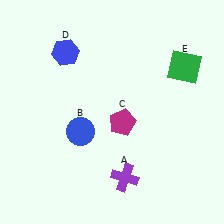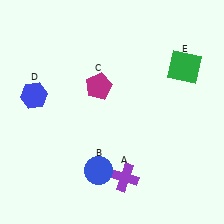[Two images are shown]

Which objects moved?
The objects that moved are: the blue circle (B), the magenta pentagon (C), the blue hexagon (D).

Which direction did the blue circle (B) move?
The blue circle (B) moved down.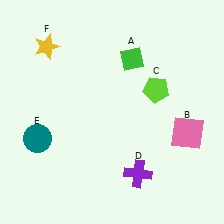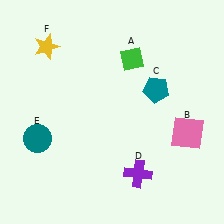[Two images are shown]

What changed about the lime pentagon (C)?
In Image 1, C is lime. In Image 2, it changed to teal.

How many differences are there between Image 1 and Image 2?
There is 1 difference between the two images.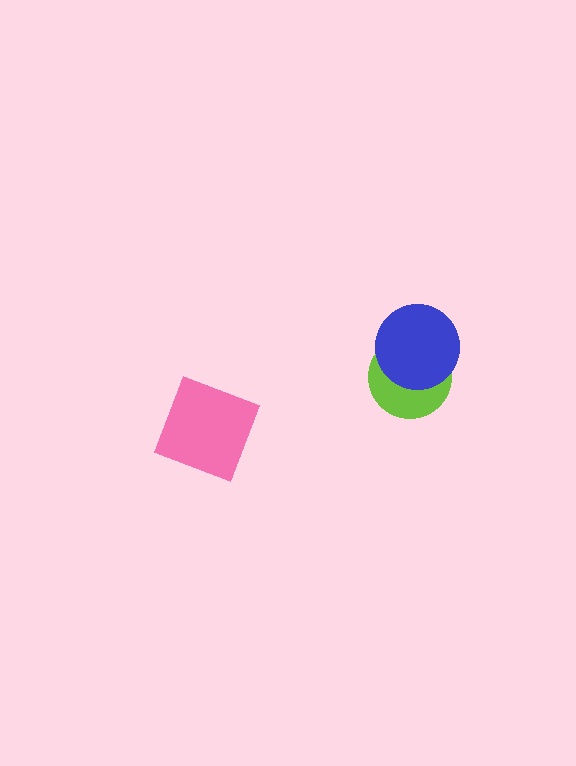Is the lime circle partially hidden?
Yes, it is partially covered by another shape.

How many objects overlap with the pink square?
0 objects overlap with the pink square.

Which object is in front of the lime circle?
The blue circle is in front of the lime circle.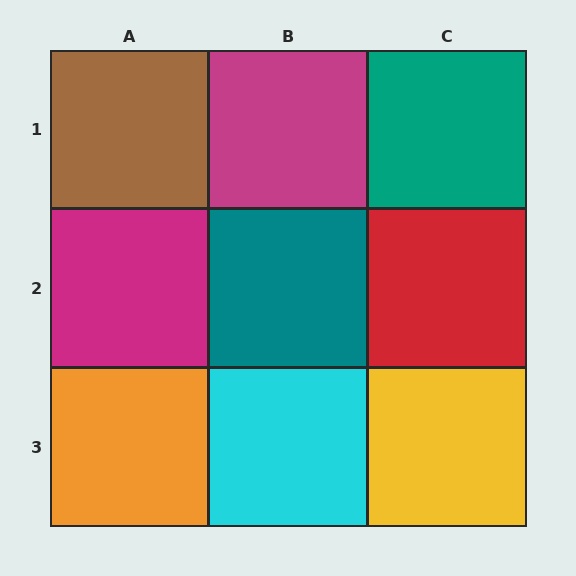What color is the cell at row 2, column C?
Red.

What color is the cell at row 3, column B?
Cyan.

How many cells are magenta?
2 cells are magenta.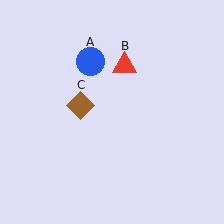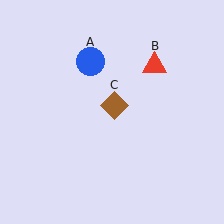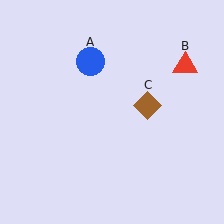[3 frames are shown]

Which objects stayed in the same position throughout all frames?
Blue circle (object A) remained stationary.